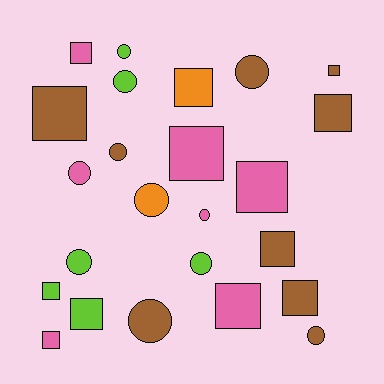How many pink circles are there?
There are 2 pink circles.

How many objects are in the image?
There are 24 objects.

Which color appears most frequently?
Brown, with 9 objects.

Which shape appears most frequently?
Square, with 13 objects.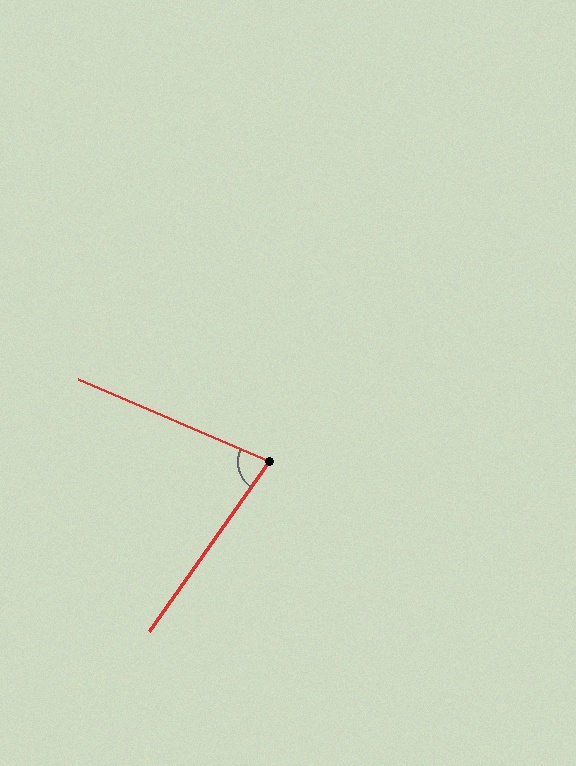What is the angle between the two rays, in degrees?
Approximately 78 degrees.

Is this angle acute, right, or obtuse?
It is acute.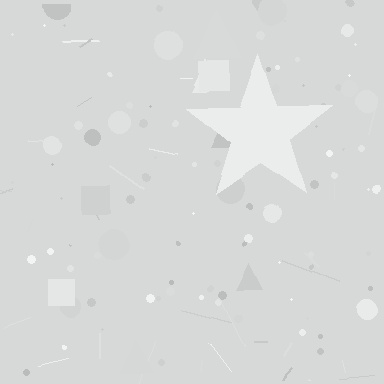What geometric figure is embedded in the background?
A star is embedded in the background.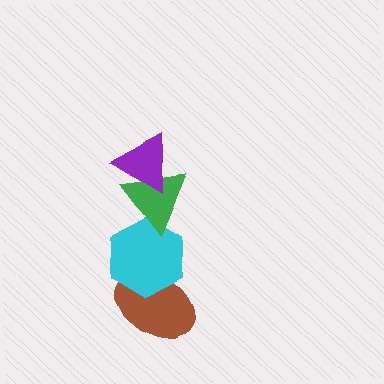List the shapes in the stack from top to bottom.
From top to bottom: the purple triangle, the green triangle, the cyan hexagon, the brown ellipse.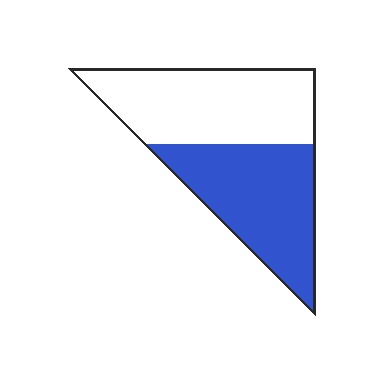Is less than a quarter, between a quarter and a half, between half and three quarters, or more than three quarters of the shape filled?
Between a quarter and a half.